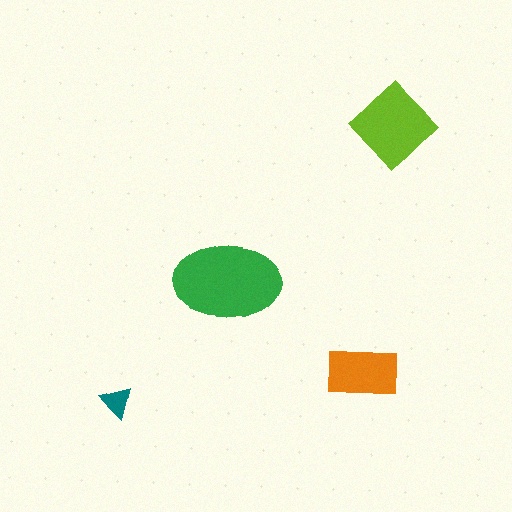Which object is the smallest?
The teal triangle.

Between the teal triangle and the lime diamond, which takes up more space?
The lime diamond.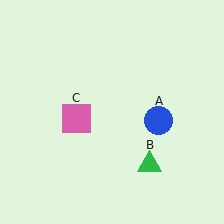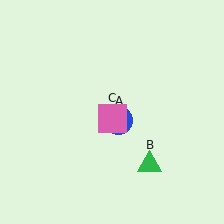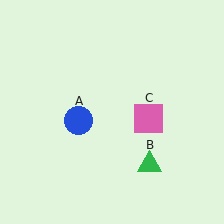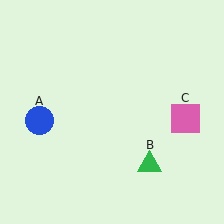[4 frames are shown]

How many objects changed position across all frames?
2 objects changed position: blue circle (object A), pink square (object C).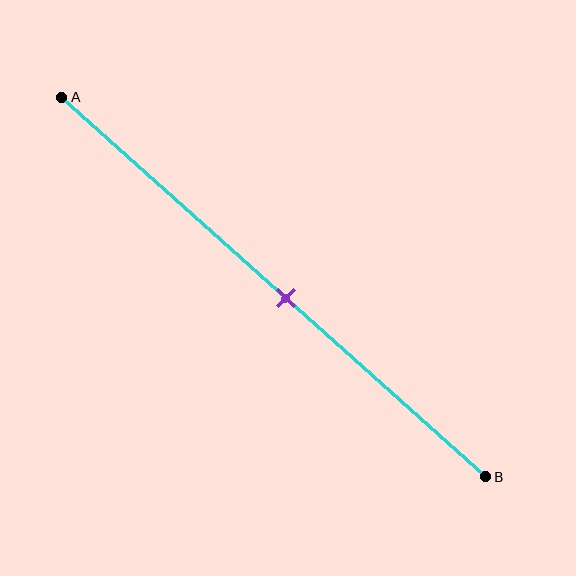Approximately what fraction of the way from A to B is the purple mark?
The purple mark is approximately 55% of the way from A to B.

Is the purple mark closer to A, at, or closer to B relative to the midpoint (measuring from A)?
The purple mark is approximately at the midpoint of segment AB.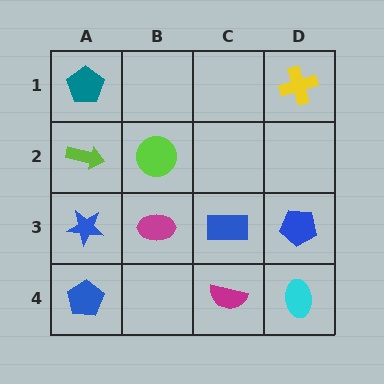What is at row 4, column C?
A magenta semicircle.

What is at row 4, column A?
A blue pentagon.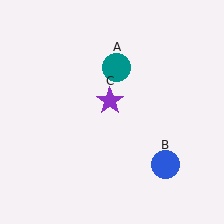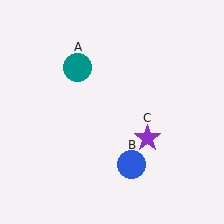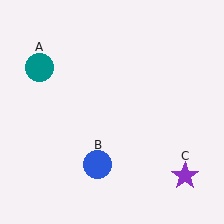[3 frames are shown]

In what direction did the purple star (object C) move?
The purple star (object C) moved down and to the right.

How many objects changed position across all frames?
3 objects changed position: teal circle (object A), blue circle (object B), purple star (object C).